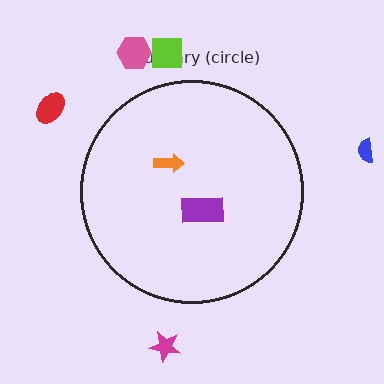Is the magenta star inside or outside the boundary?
Outside.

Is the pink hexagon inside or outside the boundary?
Outside.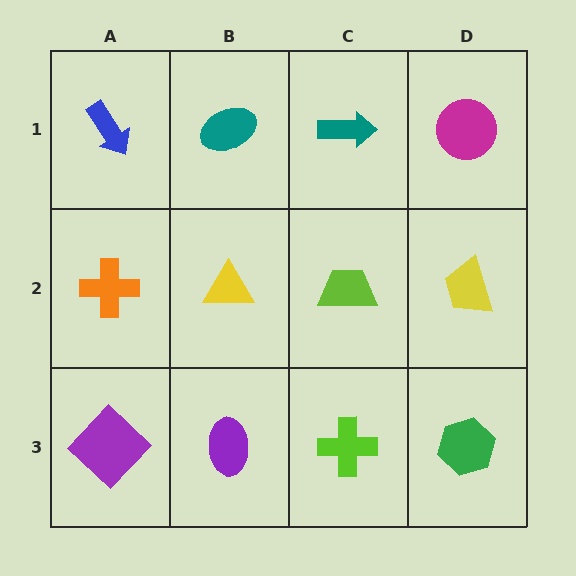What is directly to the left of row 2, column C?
A yellow triangle.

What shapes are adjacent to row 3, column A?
An orange cross (row 2, column A), a purple ellipse (row 3, column B).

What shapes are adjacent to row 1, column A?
An orange cross (row 2, column A), a teal ellipse (row 1, column B).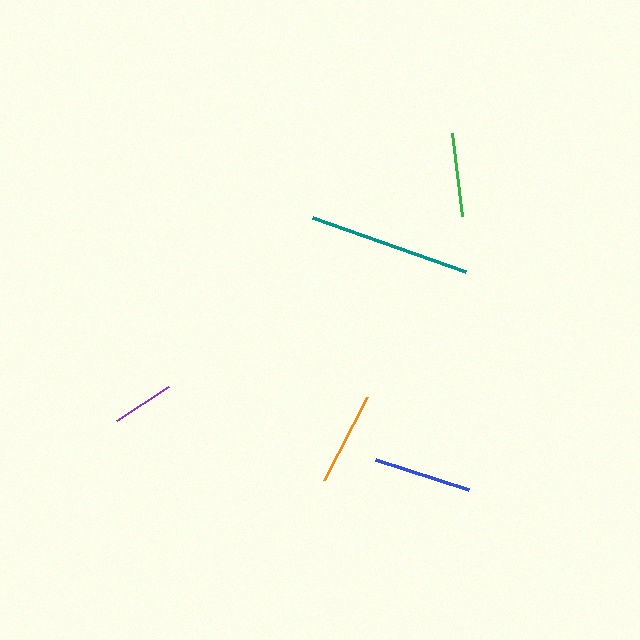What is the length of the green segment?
The green segment is approximately 83 pixels long.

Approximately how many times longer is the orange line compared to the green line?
The orange line is approximately 1.1 times the length of the green line.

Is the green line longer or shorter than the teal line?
The teal line is longer than the green line.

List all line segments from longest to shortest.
From longest to shortest: teal, blue, orange, green, purple.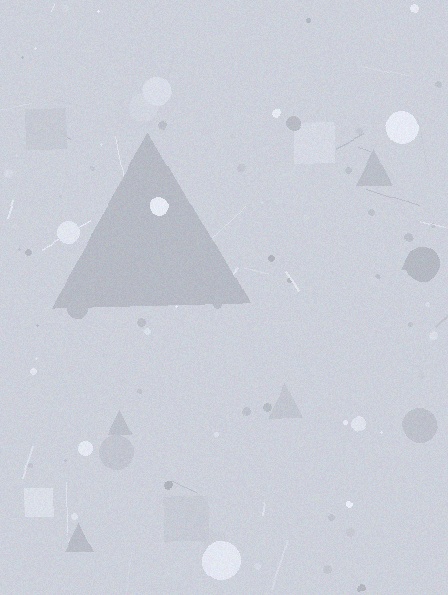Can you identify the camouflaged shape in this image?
The camouflaged shape is a triangle.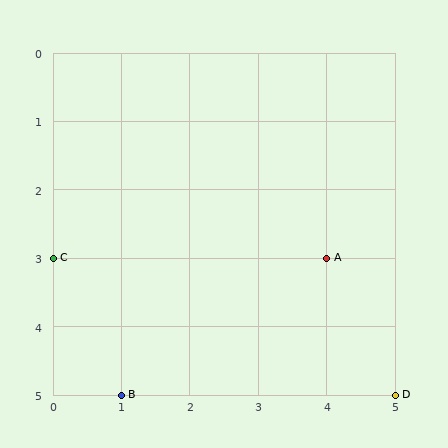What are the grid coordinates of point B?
Point B is at grid coordinates (1, 5).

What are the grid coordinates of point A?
Point A is at grid coordinates (4, 3).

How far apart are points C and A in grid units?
Points C and A are 4 columns apart.